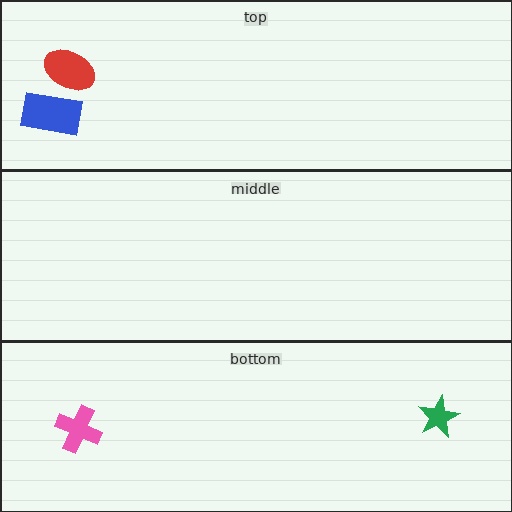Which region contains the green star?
The bottom region.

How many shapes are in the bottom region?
2.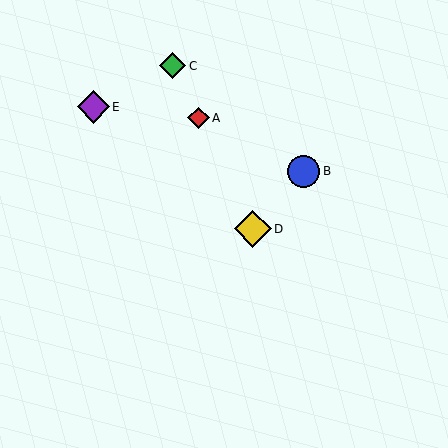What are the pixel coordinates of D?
Object D is at (253, 229).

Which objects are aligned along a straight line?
Objects A, C, D are aligned along a straight line.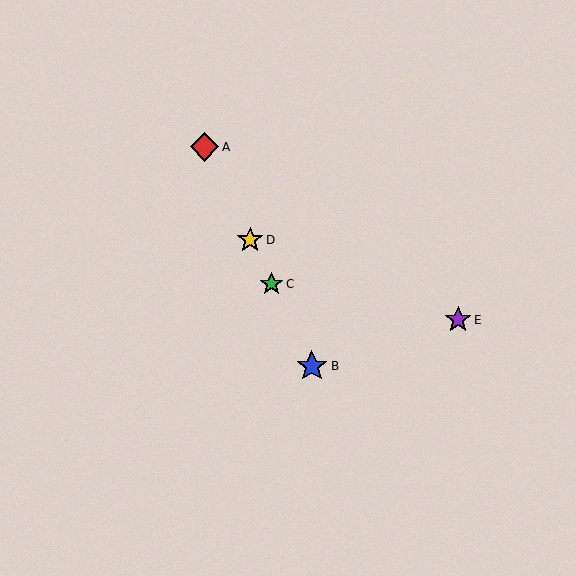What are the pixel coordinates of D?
Object D is at (250, 240).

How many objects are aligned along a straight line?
4 objects (A, B, C, D) are aligned along a straight line.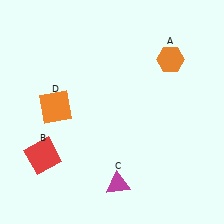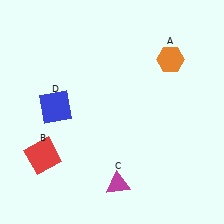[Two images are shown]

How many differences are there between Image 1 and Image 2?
There is 1 difference between the two images.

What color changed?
The square (D) changed from orange in Image 1 to blue in Image 2.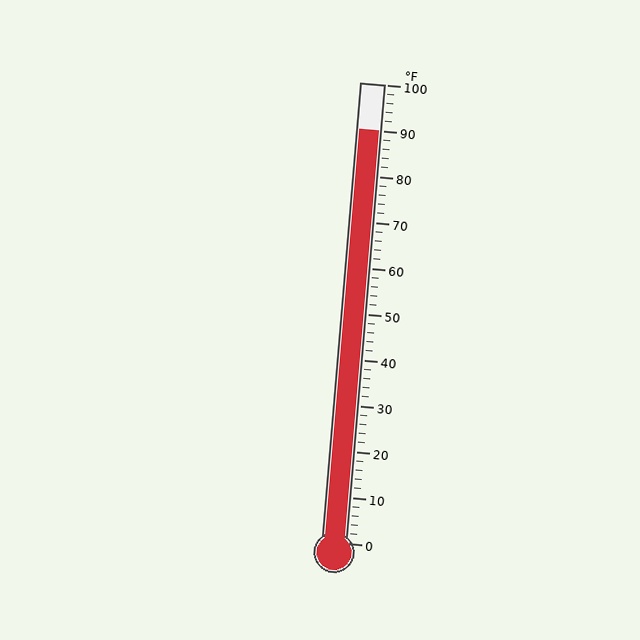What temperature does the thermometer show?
The thermometer shows approximately 90°F.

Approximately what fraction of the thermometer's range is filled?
The thermometer is filled to approximately 90% of its range.